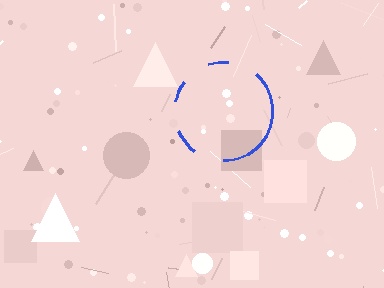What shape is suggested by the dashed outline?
The dashed outline suggests a circle.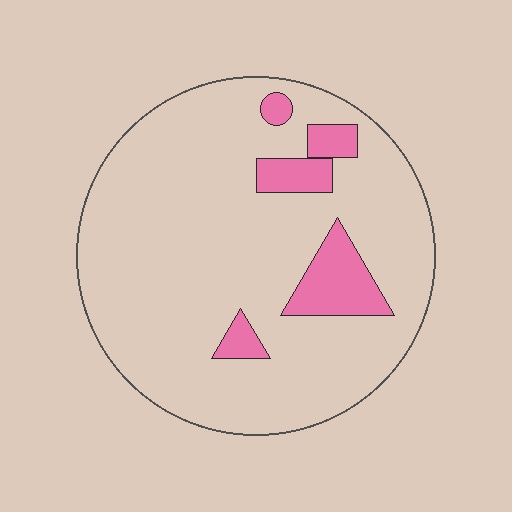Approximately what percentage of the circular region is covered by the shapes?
Approximately 10%.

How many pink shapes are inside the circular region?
5.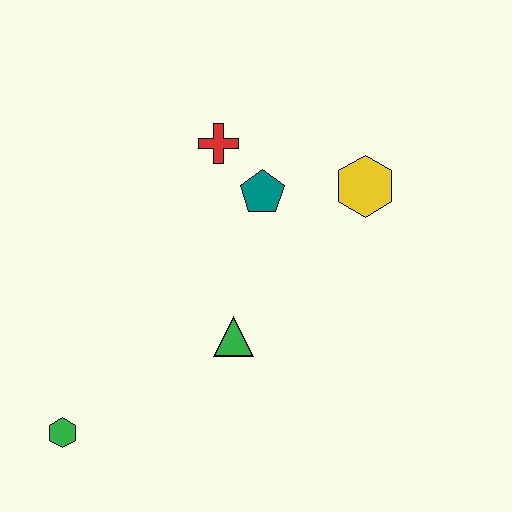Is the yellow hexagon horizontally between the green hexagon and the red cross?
No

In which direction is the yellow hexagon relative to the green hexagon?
The yellow hexagon is to the right of the green hexagon.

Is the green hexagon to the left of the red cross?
Yes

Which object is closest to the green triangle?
The teal pentagon is closest to the green triangle.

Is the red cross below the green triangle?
No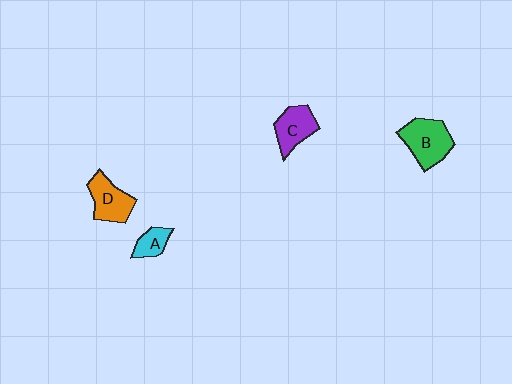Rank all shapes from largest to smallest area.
From largest to smallest: B (green), D (orange), C (purple), A (cyan).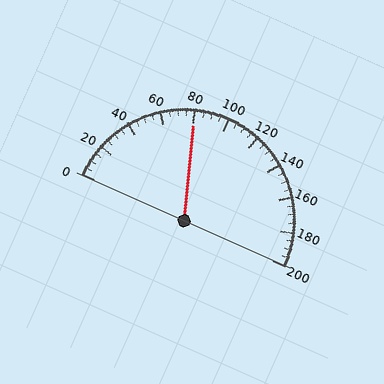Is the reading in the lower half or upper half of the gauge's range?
The reading is in the lower half of the range (0 to 200).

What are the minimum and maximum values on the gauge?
The gauge ranges from 0 to 200.